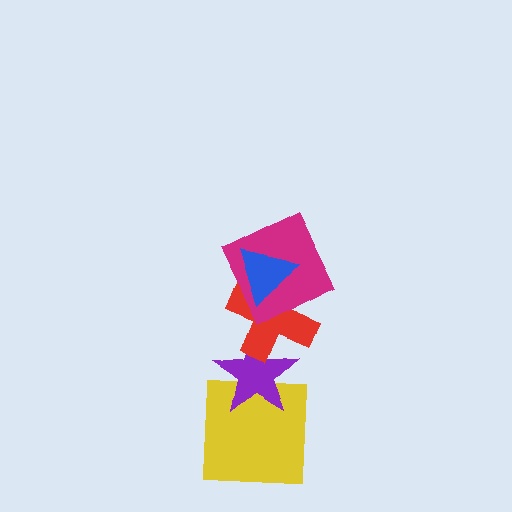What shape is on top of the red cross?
The magenta square is on top of the red cross.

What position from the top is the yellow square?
The yellow square is 5th from the top.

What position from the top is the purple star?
The purple star is 4th from the top.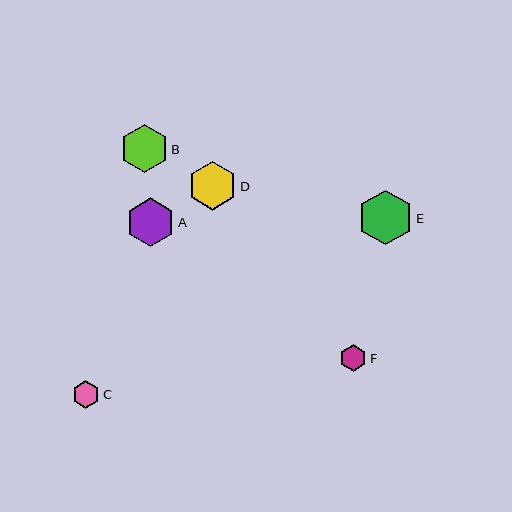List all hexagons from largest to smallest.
From largest to smallest: E, A, B, D, C, F.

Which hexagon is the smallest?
Hexagon F is the smallest with a size of approximately 27 pixels.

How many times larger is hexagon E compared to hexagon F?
Hexagon E is approximately 2.1 times the size of hexagon F.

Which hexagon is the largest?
Hexagon E is the largest with a size of approximately 55 pixels.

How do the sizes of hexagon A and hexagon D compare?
Hexagon A and hexagon D are approximately the same size.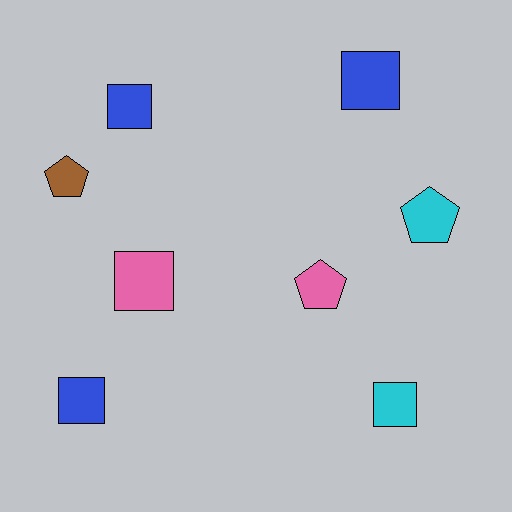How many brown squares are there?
There are no brown squares.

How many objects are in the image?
There are 8 objects.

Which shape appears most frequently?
Square, with 5 objects.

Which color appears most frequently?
Blue, with 3 objects.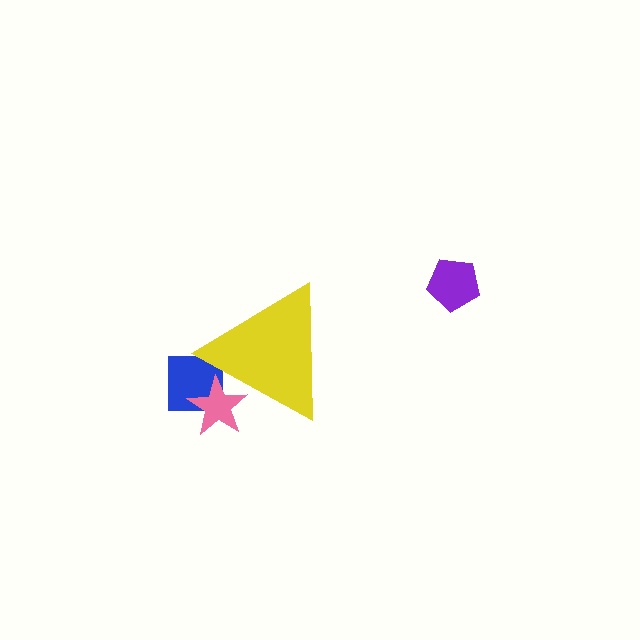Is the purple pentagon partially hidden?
No, the purple pentagon is fully visible.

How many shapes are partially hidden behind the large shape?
2 shapes are partially hidden.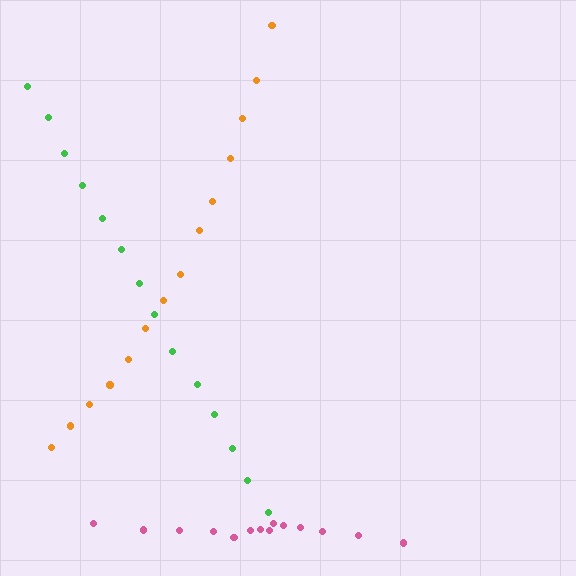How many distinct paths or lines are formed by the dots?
There are 3 distinct paths.